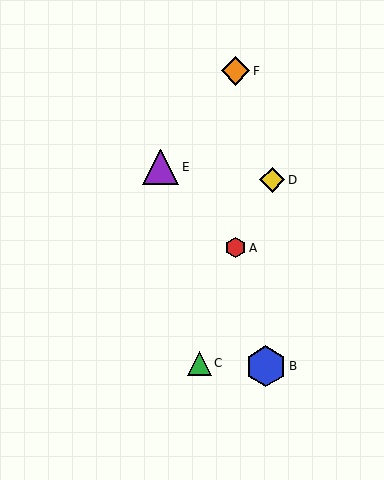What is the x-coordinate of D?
Object D is at x≈272.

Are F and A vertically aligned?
Yes, both are at x≈236.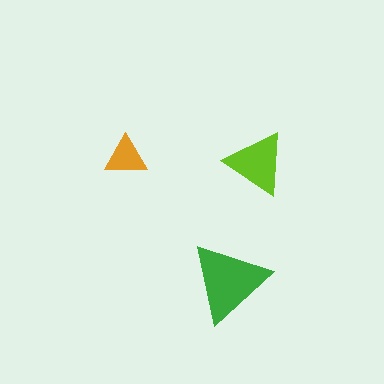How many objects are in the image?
There are 3 objects in the image.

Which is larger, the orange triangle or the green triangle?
The green one.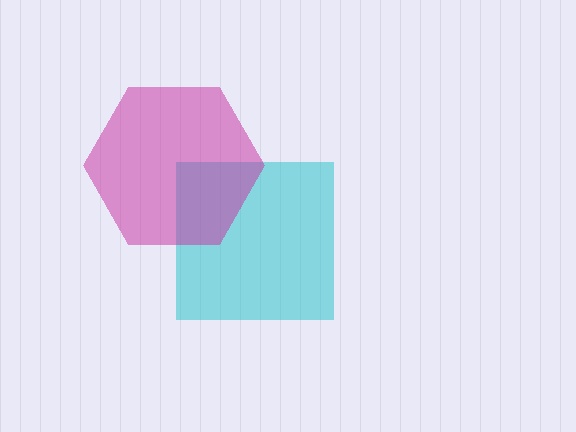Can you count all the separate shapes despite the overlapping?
Yes, there are 2 separate shapes.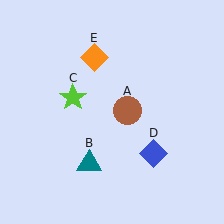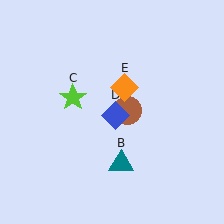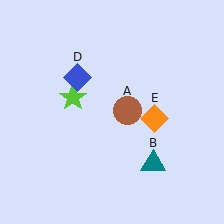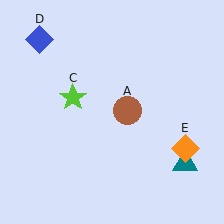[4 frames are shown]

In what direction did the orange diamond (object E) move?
The orange diamond (object E) moved down and to the right.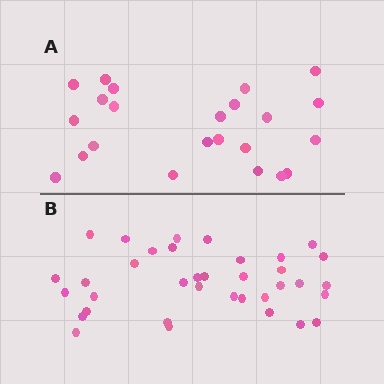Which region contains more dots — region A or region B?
Region B (the bottom region) has more dots.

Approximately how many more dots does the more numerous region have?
Region B has approximately 15 more dots than region A.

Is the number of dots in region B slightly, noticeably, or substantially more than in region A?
Region B has substantially more. The ratio is roughly 1.6 to 1.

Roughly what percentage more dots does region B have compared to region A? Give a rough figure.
About 55% more.